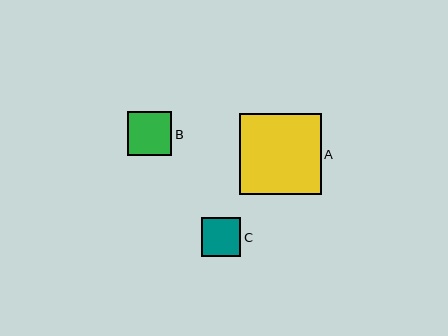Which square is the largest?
Square A is the largest with a size of approximately 82 pixels.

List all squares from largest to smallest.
From largest to smallest: A, B, C.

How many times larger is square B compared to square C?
Square B is approximately 1.2 times the size of square C.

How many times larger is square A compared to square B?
Square A is approximately 1.8 times the size of square B.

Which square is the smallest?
Square C is the smallest with a size of approximately 39 pixels.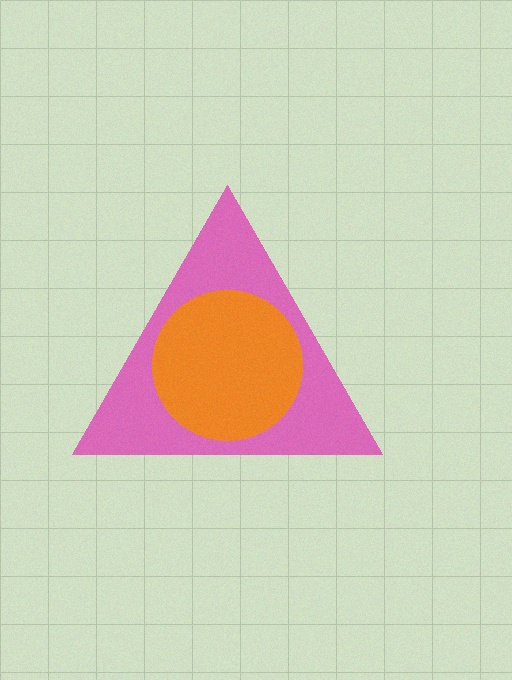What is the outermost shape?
The pink triangle.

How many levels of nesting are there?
2.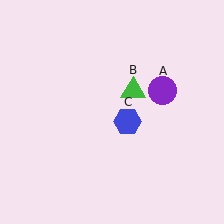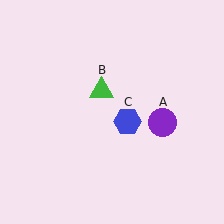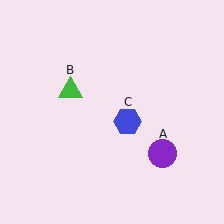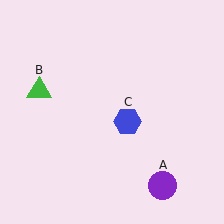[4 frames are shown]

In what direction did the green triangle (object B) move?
The green triangle (object B) moved left.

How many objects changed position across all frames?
2 objects changed position: purple circle (object A), green triangle (object B).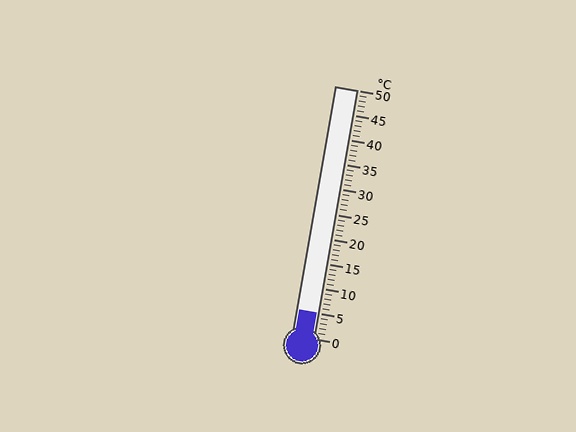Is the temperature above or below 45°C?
The temperature is below 45°C.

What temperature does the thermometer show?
The thermometer shows approximately 5°C.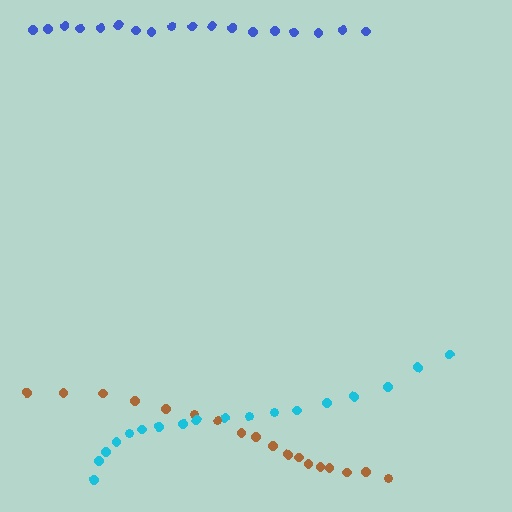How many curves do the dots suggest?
There are 3 distinct paths.